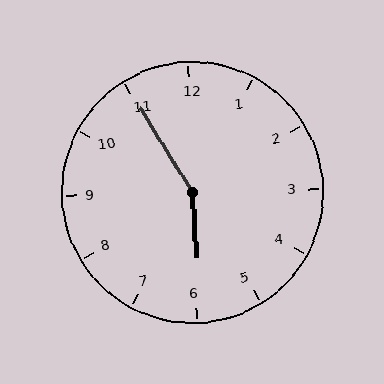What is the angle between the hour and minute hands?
Approximately 152 degrees.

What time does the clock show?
5:55.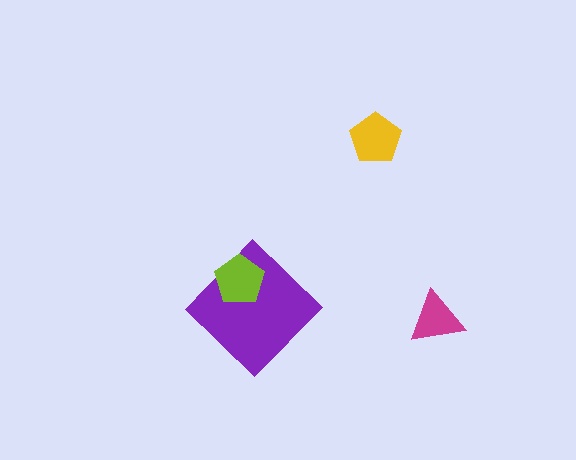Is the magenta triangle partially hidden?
No, no other shape covers it.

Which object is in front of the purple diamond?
The lime pentagon is in front of the purple diamond.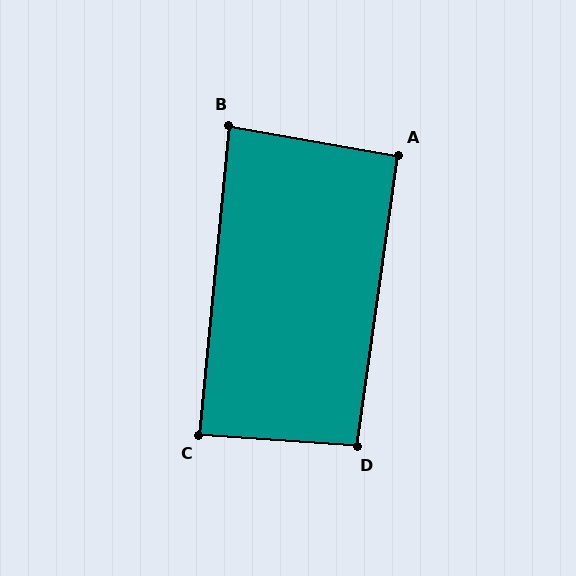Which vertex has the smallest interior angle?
B, at approximately 86 degrees.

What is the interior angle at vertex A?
Approximately 92 degrees (approximately right).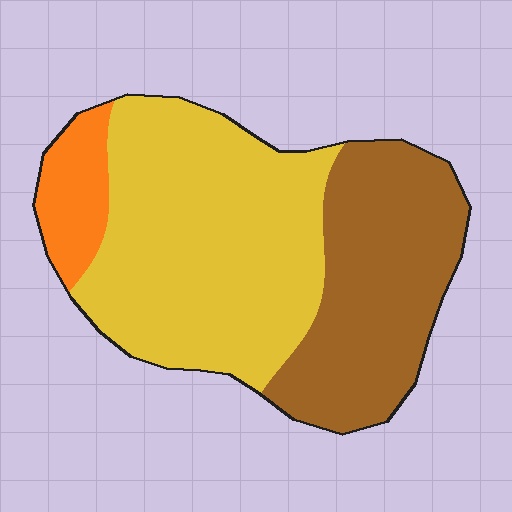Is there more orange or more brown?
Brown.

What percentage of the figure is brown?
Brown takes up about three eighths (3/8) of the figure.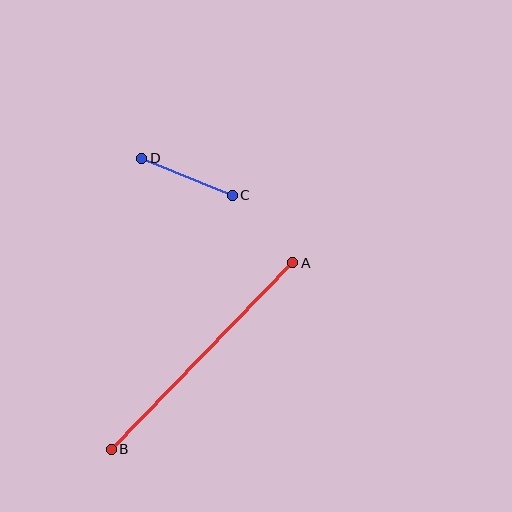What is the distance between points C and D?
The distance is approximately 98 pixels.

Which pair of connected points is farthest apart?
Points A and B are farthest apart.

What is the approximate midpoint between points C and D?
The midpoint is at approximately (187, 177) pixels.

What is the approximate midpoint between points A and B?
The midpoint is at approximately (202, 356) pixels.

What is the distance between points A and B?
The distance is approximately 260 pixels.